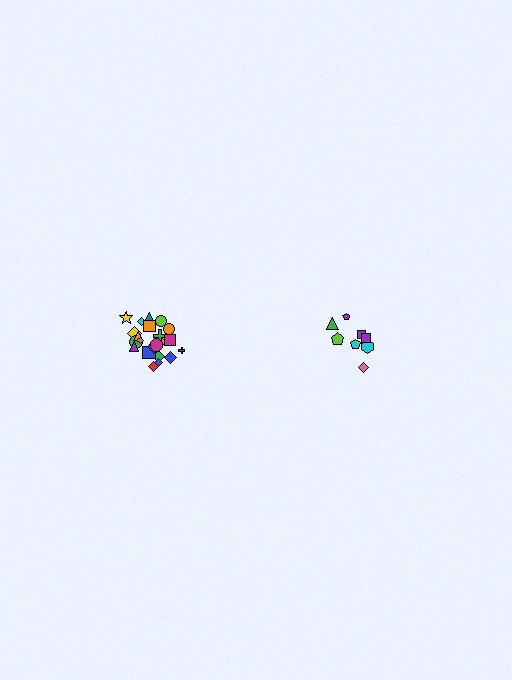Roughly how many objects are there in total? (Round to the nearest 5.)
Roughly 30 objects in total.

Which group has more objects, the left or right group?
The left group.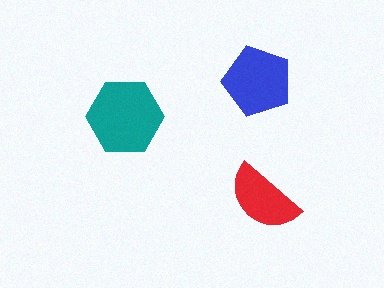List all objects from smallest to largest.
The red semicircle, the blue pentagon, the teal hexagon.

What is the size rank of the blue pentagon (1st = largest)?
2nd.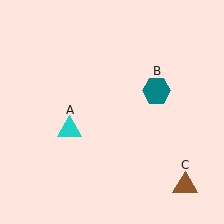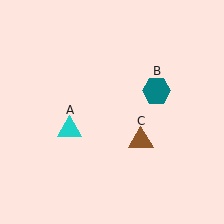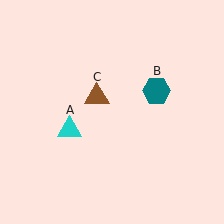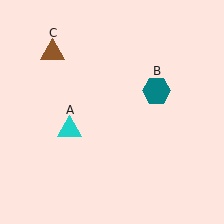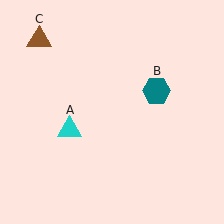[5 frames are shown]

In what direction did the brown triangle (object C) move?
The brown triangle (object C) moved up and to the left.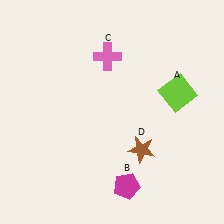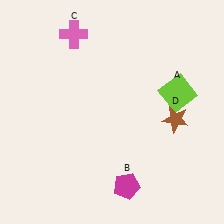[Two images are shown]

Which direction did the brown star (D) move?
The brown star (D) moved right.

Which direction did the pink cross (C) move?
The pink cross (C) moved left.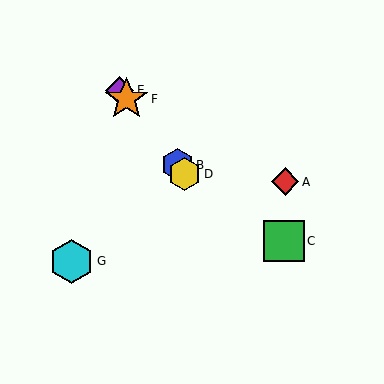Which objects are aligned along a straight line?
Objects B, D, E, F are aligned along a straight line.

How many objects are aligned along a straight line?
4 objects (B, D, E, F) are aligned along a straight line.